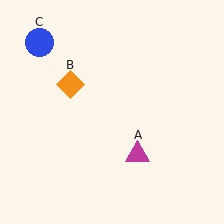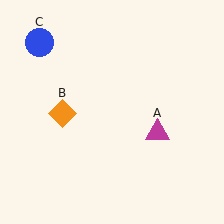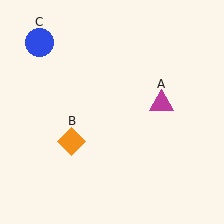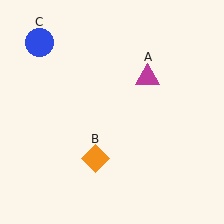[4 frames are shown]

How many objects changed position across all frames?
2 objects changed position: magenta triangle (object A), orange diamond (object B).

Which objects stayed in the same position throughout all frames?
Blue circle (object C) remained stationary.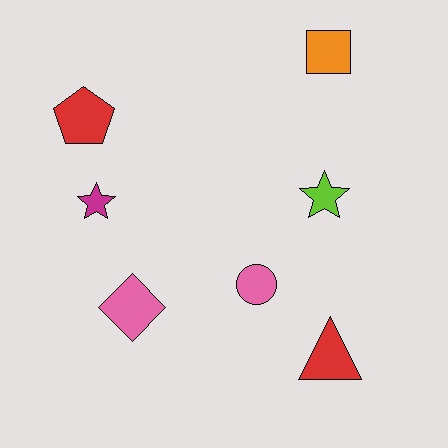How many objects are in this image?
There are 7 objects.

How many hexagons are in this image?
There are no hexagons.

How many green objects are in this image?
There are no green objects.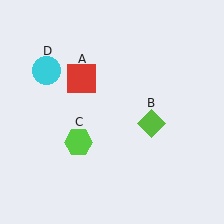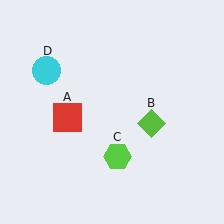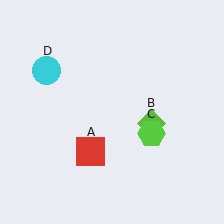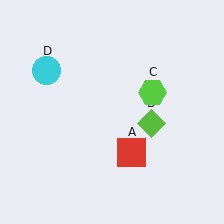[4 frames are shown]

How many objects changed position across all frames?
2 objects changed position: red square (object A), lime hexagon (object C).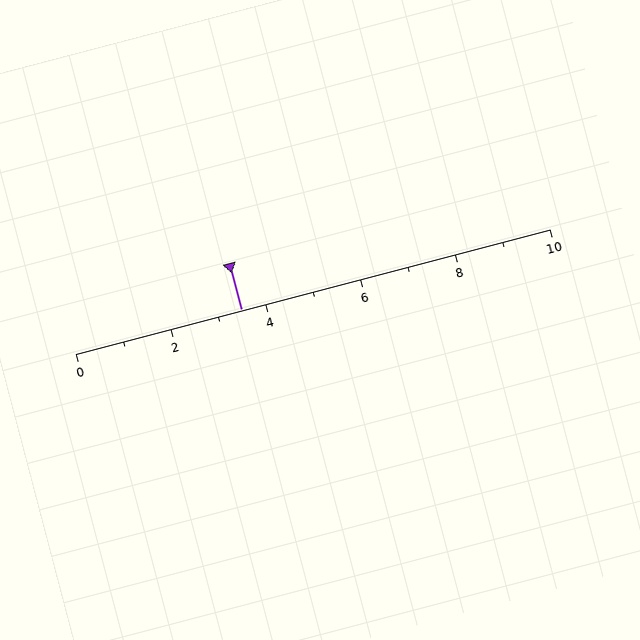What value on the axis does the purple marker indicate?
The marker indicates approximately 3.5.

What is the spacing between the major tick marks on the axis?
The major ticks are spaced 2 apart.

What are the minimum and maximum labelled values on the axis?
The axis runs from 0 to 10.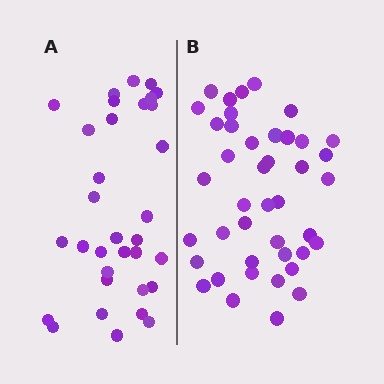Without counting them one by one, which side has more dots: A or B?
Region B (the right region) has more dots.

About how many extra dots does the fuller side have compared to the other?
Region B has roughly 8 or so more dots than region A.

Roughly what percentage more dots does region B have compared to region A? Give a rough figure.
About 25% more.